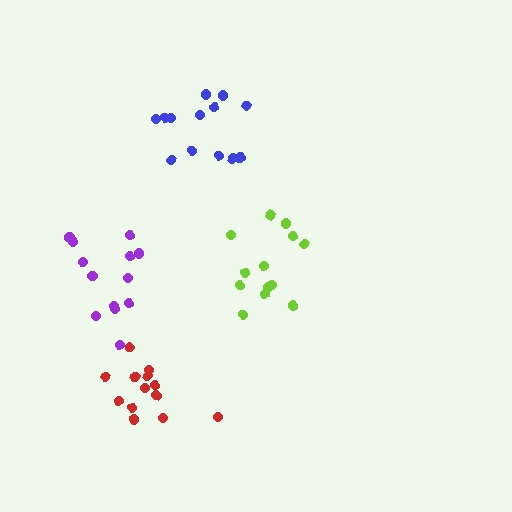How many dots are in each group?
Group 1: 13 dots, Group 2: 13 dots, Group 3: 13 dots, Group 4: 13 dots (52 total).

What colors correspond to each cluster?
The clusters are colored: lime, blue, purple, red.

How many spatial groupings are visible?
There are 4 spatial groupings.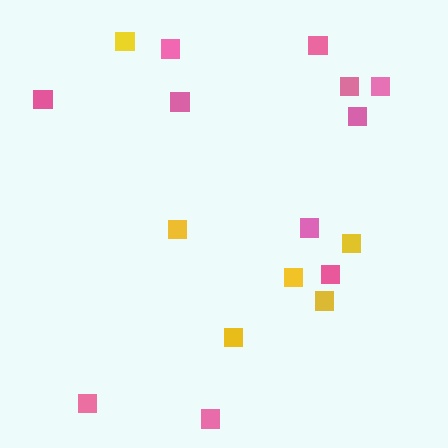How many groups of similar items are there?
There are 2 groups: one group of pink squares (11) and one group of yellow squares (6).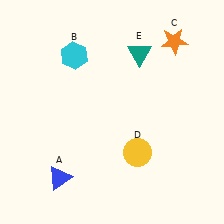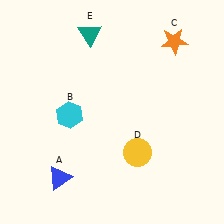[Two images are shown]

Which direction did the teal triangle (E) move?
The teal triangle (E) moved left.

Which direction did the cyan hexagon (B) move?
The cyan hexagon (B) moved down.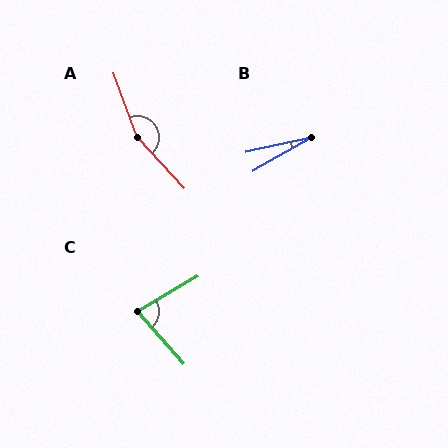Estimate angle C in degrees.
Approximately 78 degrees.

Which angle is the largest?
A, at approximately 158 degrees.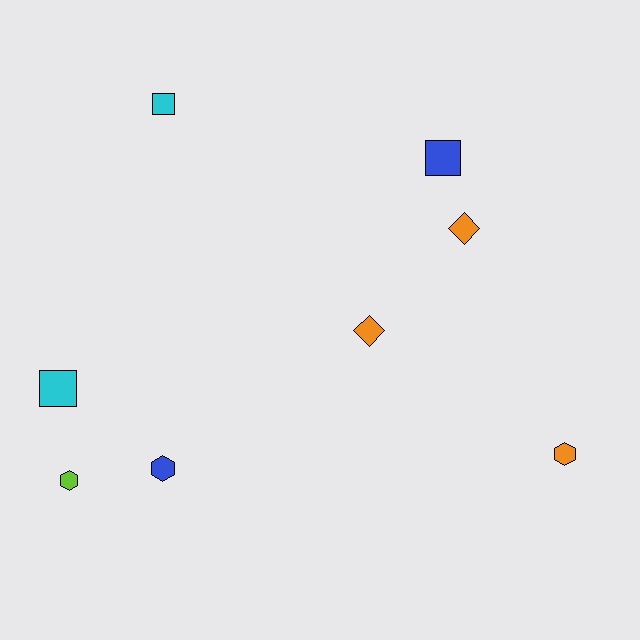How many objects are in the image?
There are 8 objects.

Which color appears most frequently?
Orange, with 3 objects.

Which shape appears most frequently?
Hexagon, with 3 objects.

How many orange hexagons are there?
There is 1 orange hexagon.